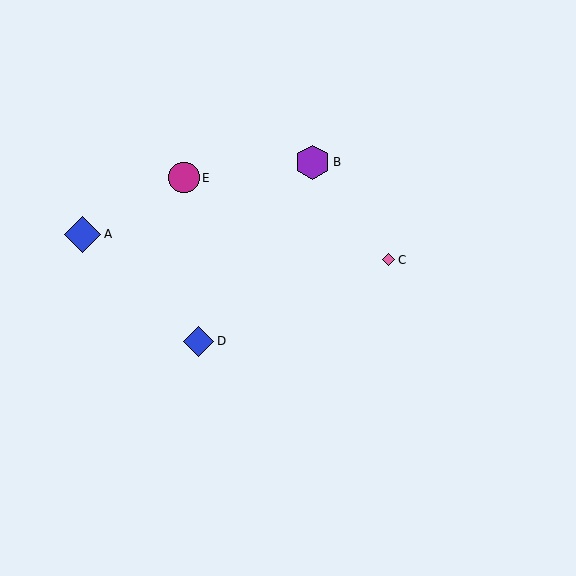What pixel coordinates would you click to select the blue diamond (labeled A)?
Click at (83, 234) to select the blue diamond A.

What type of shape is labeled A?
Shape A is a blue diamond.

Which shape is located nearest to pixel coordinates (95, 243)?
The blue diamond (labeled A) at (83, 234) is nearest to that location.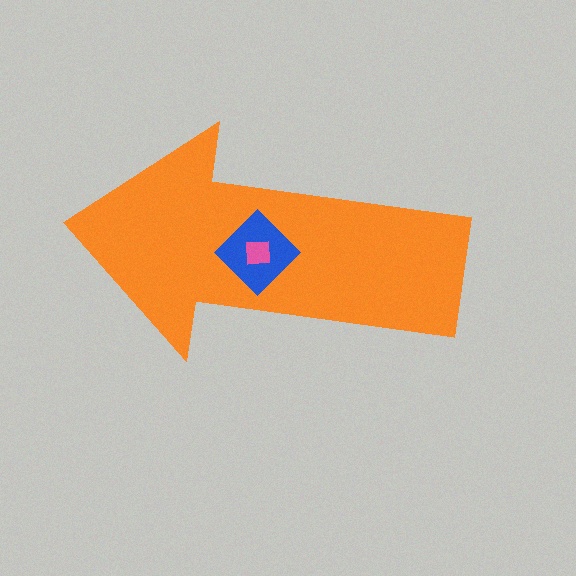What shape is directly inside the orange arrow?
The blue diamond.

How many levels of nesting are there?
3.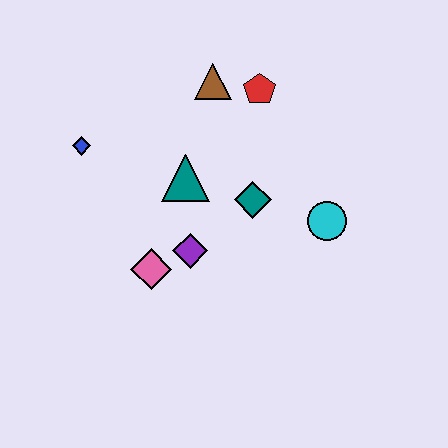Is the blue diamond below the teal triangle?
No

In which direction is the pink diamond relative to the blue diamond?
The pink diamond is below the blue diamond.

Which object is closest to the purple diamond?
The pink diamond is closest to the purple diamond.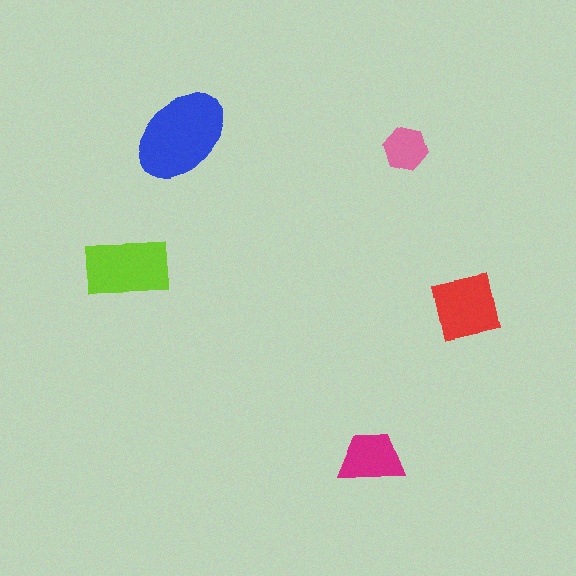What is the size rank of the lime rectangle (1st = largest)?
2nd.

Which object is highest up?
The blue ellipse is topmost.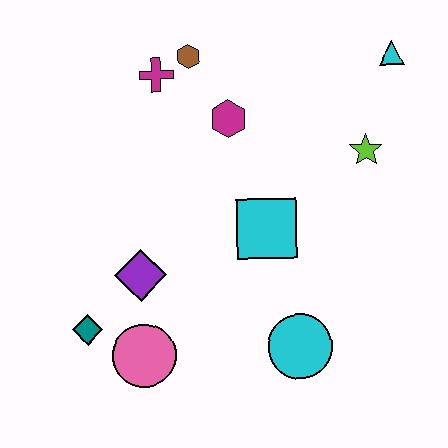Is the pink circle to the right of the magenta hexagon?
No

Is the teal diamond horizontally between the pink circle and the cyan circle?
No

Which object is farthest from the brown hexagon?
The cyan circle is farthest from the brown hexagon.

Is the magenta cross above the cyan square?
Yes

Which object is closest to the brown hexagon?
The magenta cross is closest to the brown hexagon.